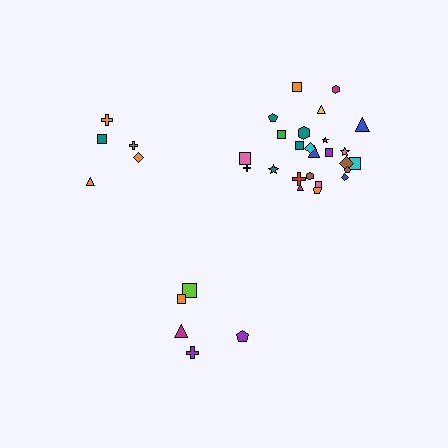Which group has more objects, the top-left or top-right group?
The top-right group.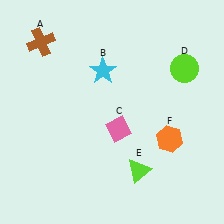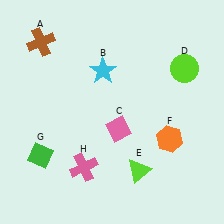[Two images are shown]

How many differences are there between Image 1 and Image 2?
There are 2 differences between the two images.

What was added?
A green diamond (G), a pink cross (H) were added in Image 2.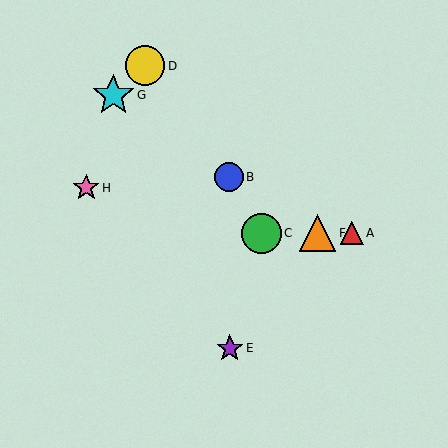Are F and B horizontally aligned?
No, F is at y≈233 and B is at y≈177.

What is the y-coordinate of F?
Object F is at y≈233.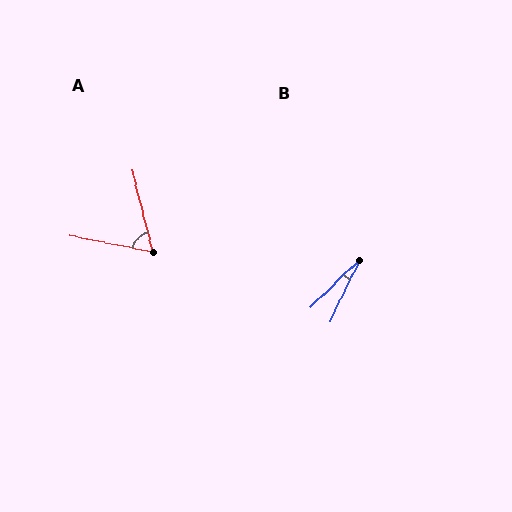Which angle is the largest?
A, at approximately 65 degrees.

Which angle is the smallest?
B, at approximately 20 degrees.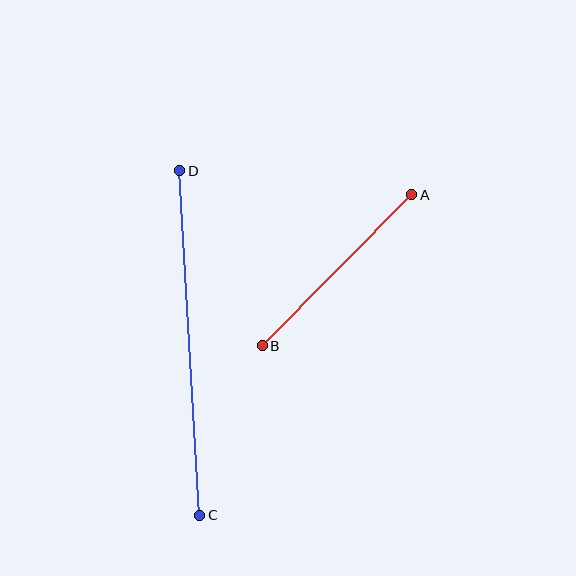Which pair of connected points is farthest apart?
Points C and D are farthest apart.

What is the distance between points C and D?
The distance is approximately 345 pixels.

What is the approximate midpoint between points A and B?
The midpoint is at approximately (337, 270) pixels.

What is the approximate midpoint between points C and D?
The midpoint is at approximately (190, 343) pixels.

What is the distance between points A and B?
The distance is approximately 213 pixels.